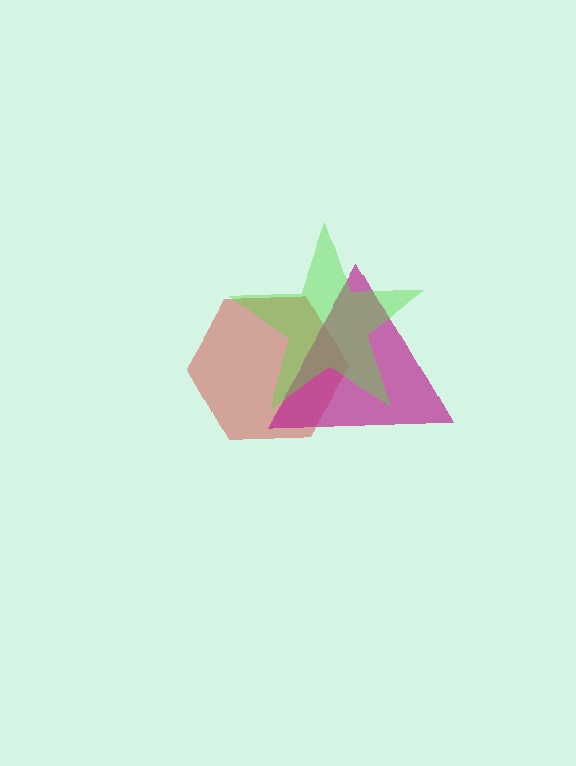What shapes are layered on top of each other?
The layered shapes are: a red hexagon, a magenta triangle, a lime star.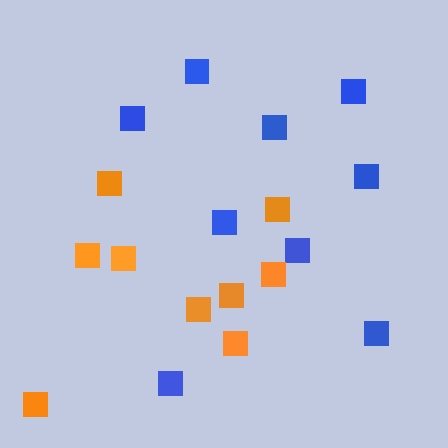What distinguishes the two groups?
There are 2 groups: one group of blue squares (9) and one group of orange squares (9).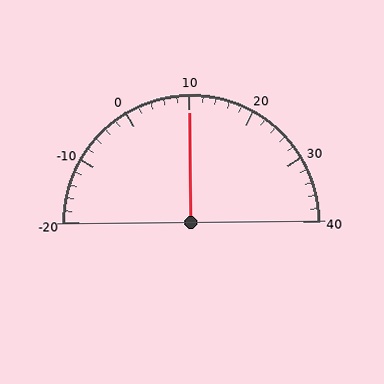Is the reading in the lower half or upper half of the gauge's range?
The reading is in the upper half of the range (-20 to 40).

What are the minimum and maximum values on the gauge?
The gauge ranges from -20 to 40.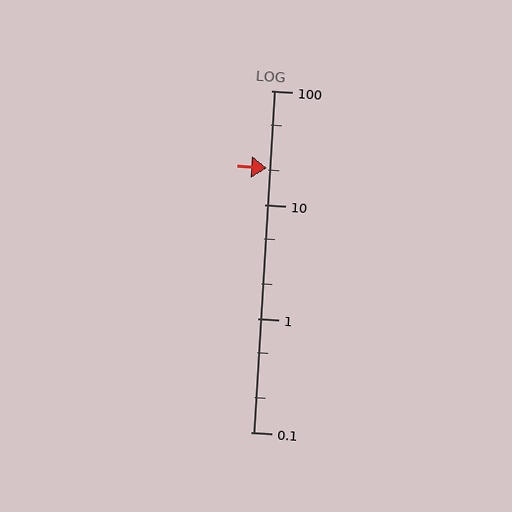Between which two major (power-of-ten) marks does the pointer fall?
The pointer is between 10 and 100.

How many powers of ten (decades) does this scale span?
The scale spans 3 decades, from 0.1 to 100.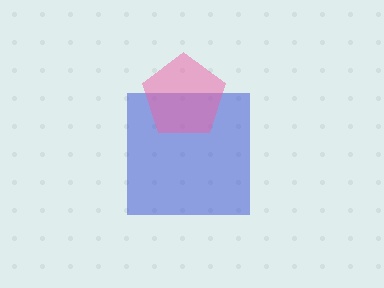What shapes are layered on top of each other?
The layered shapes are: a blue square, a pink pentagon.